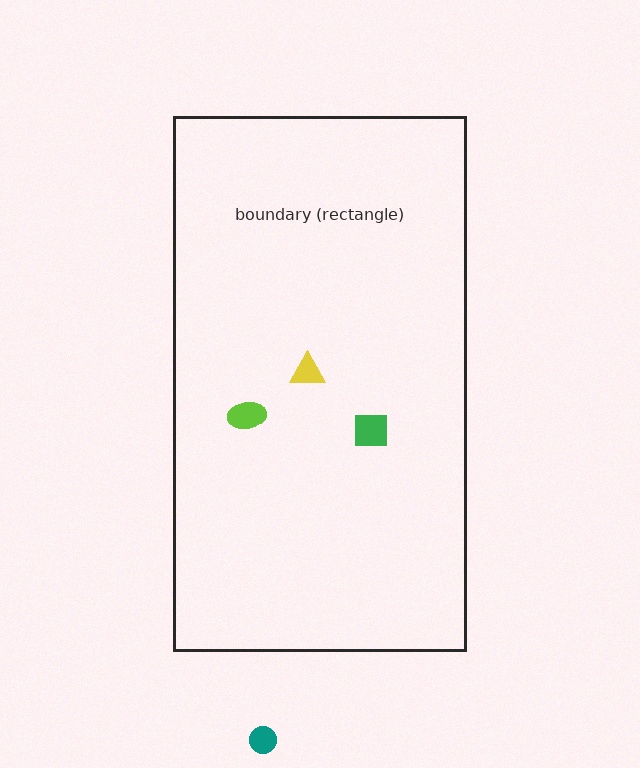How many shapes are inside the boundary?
3 inside, 1 outside.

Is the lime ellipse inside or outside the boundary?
Inside.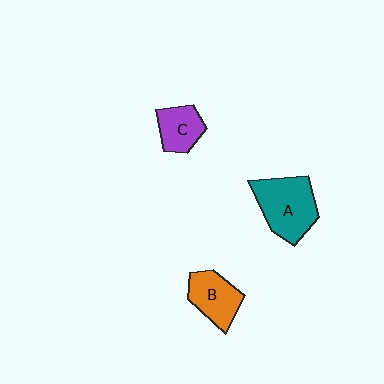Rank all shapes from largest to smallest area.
From largest to smallest: A (teal), B (orange), C (purple).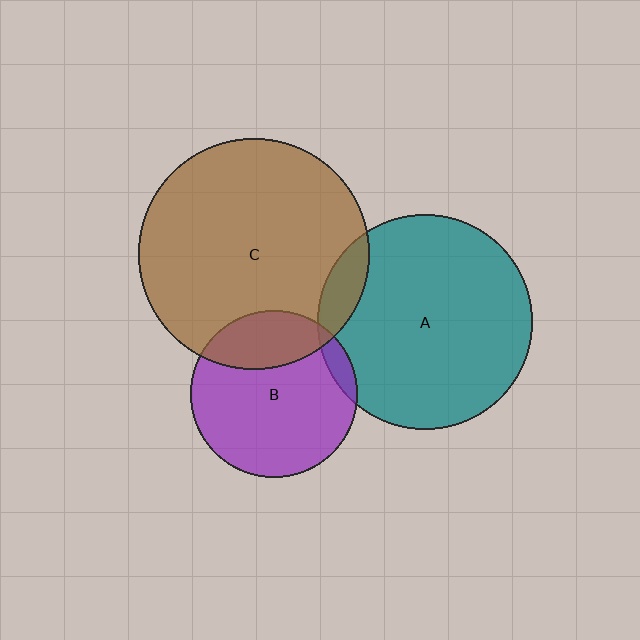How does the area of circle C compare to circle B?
Approximately 1.9 times.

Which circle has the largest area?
Circle C (brown).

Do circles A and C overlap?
Yes.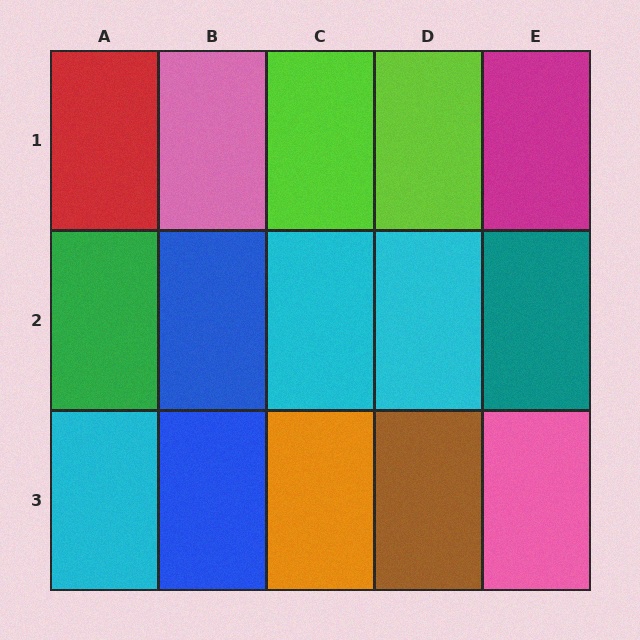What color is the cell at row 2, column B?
Blue.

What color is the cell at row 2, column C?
Cyan.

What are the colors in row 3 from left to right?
Cyan, blue, orange, brown, pink.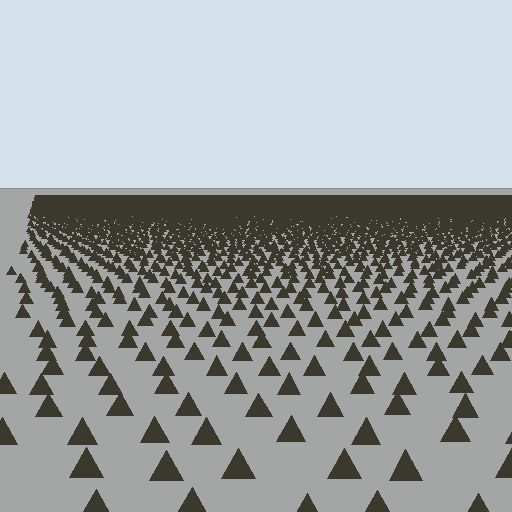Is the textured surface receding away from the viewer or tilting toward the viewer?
The surface is receding away from the viewer. Texture elements get smaller and denser toward the top.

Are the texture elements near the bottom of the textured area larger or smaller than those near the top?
Larger. Near the bottom, elements are closer to the viewer and appear at a bigger on-screen size.